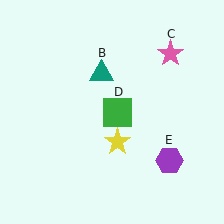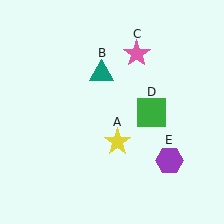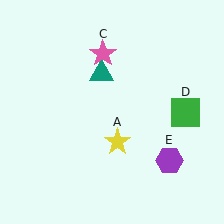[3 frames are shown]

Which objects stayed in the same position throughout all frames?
Yellow star (object A) and teal triangle (object B) and purple hexagon (object E) remained stationary.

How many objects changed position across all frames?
2 objects changed position: pink star (object C), green square (object D).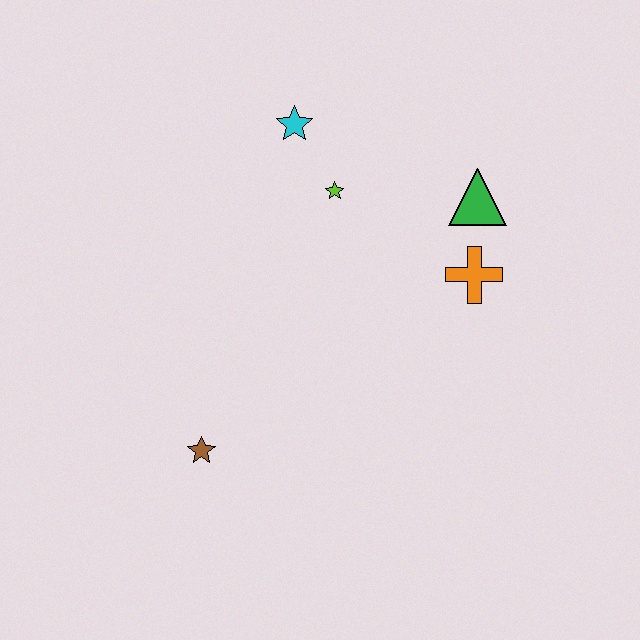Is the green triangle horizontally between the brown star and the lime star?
No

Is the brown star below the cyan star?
Yes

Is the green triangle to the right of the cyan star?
Yes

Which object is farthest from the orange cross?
The brown star is farthest from the orange cross.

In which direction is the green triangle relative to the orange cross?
The green triangle is above the orange cross.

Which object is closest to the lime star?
The cyan star is closest to the lime star.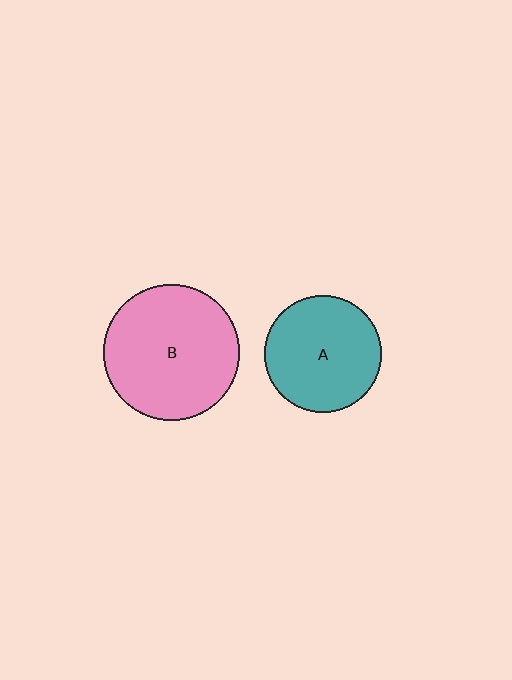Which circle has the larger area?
Circle B (pink).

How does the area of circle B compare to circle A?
Approximately 1.4 times.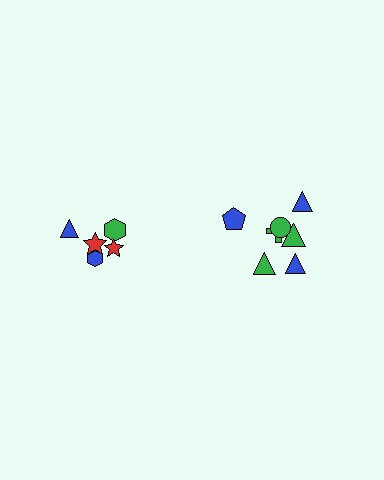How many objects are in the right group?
There are 7 objects.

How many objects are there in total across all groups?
There are 12 objects.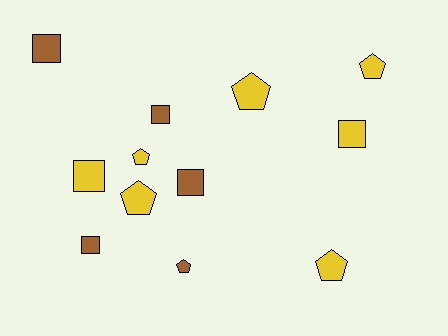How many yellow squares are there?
There are 2 yellow squares.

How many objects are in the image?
There are 12 objects.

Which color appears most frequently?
Yellow, with 7 objects.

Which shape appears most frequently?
Pentagon, with 6 objects.